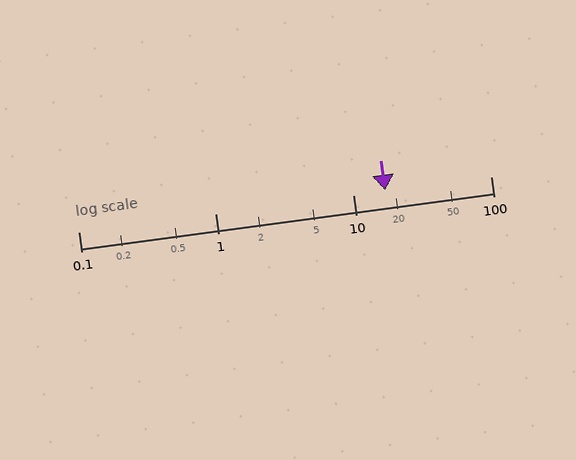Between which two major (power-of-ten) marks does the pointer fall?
The pointer is between 10 and 100.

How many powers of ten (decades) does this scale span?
The scale spans 3 decades, from 0.1 to 100.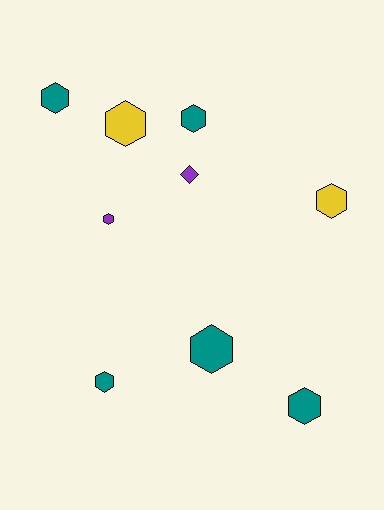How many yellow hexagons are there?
There are 2 yellow hexagons.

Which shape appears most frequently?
Hexagon, with 8 objects.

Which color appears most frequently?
Teal, with 5 objects.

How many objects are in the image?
There are 9 objects.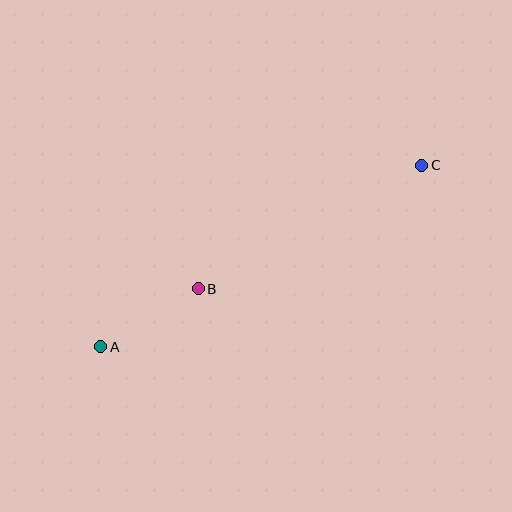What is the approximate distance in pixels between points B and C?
The distance between B and C is approximately 255 pixels.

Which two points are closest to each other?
Points A and B are closest to each other.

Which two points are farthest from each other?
Points A and C are farthest from each other.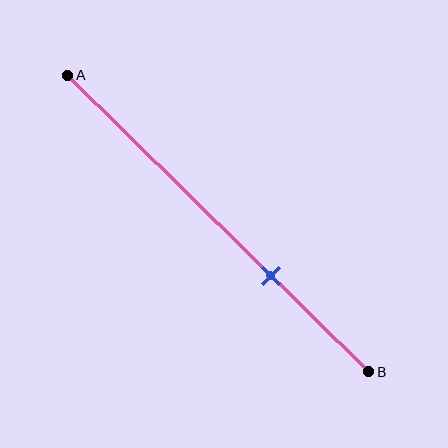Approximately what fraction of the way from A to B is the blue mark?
The blue mark is approximately 70% of the way from A to B.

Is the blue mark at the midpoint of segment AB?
No, the mark is at about 70% from A, not at the 50% midpoint.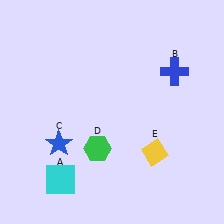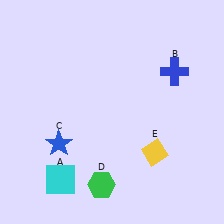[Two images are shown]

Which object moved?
The green hexagon (D) moved down.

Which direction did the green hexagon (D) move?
The green hexagon (D) moved down.